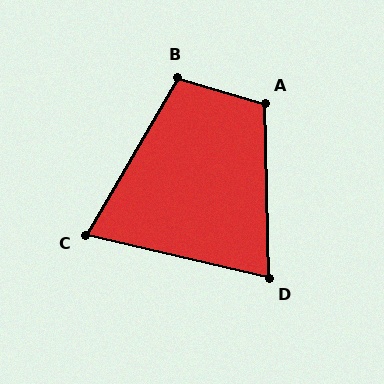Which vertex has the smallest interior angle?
C, at approximately 73 degrees.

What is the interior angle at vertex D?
Approximately 76 degrees (acute).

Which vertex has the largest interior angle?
A, at approximately 107 degrees.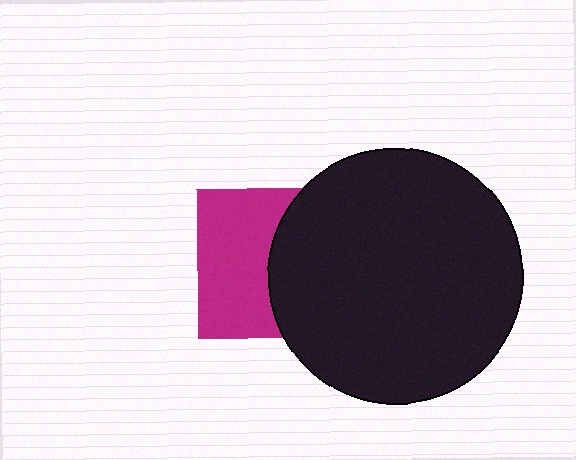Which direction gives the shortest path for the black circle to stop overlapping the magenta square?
Moving right gives the shortest separation.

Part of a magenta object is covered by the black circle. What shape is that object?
It is a square.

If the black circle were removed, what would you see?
You would see the complete magenta square.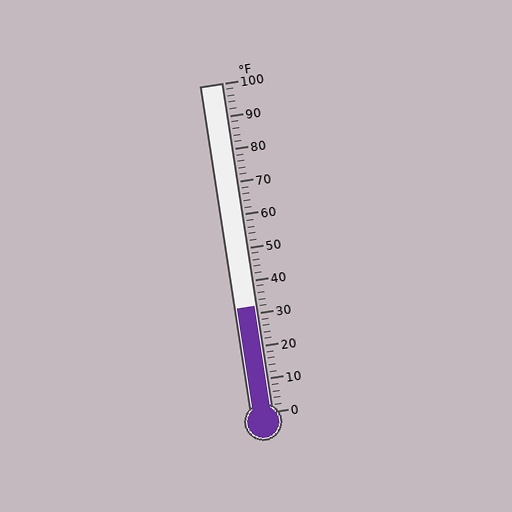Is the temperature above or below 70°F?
The temperature is below 70°F.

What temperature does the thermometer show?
The thermometer shows approximately 32°F.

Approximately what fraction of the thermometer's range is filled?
The thermometer is filled to approximately 30% of its range.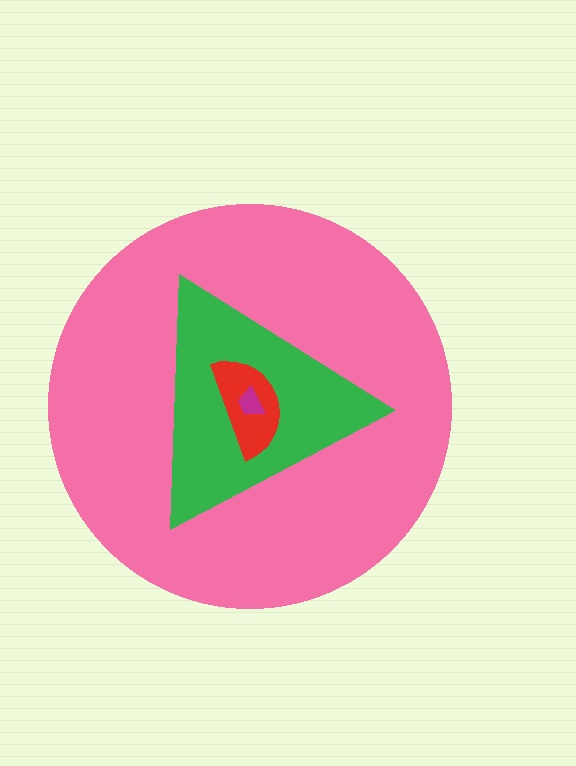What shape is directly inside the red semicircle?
The magenta trapezoid.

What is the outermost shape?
The pink circle.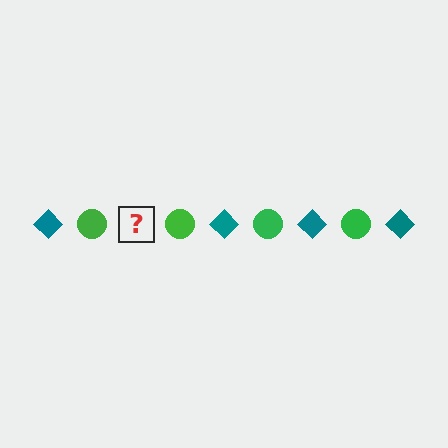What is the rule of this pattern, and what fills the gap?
The rule is that the pattern alternates between teal diamond and green circle. The gap should be filled with a teal diamond.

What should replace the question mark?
The question mark should be replaced with a teal diamond.